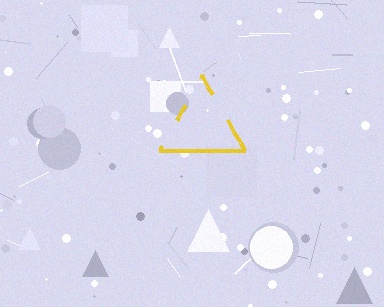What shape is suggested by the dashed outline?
The dashed outline suggests a triangle.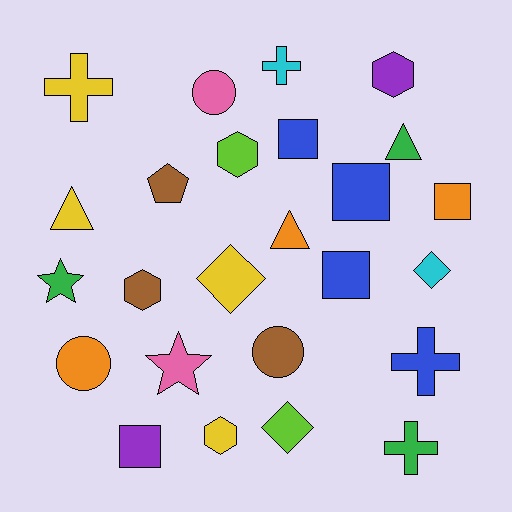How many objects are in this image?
There are 25 objects.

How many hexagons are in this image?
There are 4 hexagons.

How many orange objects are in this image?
There are 3 orange objects.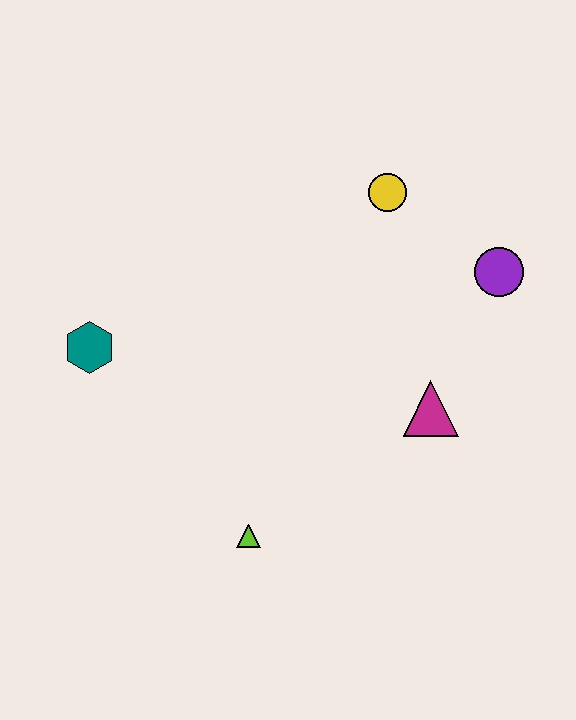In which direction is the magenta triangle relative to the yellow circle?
The magenta triangle is below the yellow circle.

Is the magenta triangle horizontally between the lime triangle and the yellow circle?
No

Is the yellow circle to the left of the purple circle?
Yes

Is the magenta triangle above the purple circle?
No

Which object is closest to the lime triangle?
The magenta triangle is closest to the lime triangle.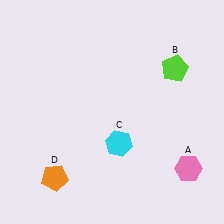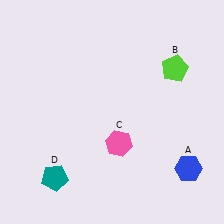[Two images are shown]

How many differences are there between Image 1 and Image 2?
There are 3 differences between the two images.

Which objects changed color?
A changed from pink to blue. C changed from cyan to pink. D changed from orange to teal.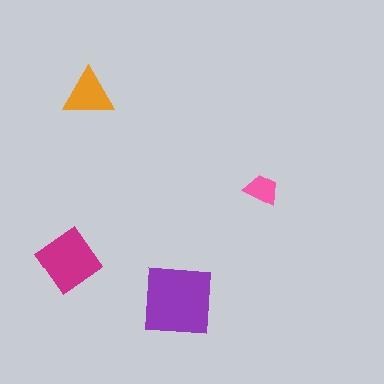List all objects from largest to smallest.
The purple square, the magenta diamond, the orange triangle, the pink trapezoid.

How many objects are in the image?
There are 4 objects in the image.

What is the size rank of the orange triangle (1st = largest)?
3rd.